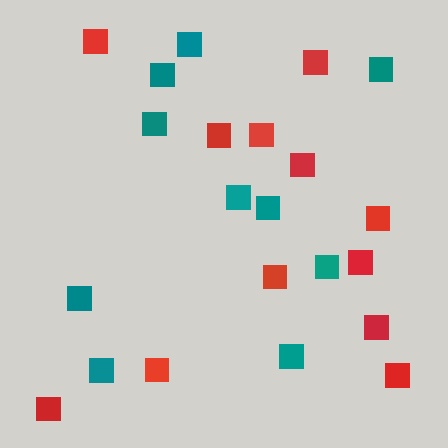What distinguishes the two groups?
There are 2 groups: one group of red squares (12) and one group of teal squares (10).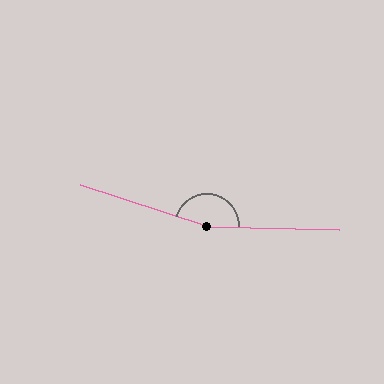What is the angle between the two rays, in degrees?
Approximately 163 degrees.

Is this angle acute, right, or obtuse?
It is obtuse.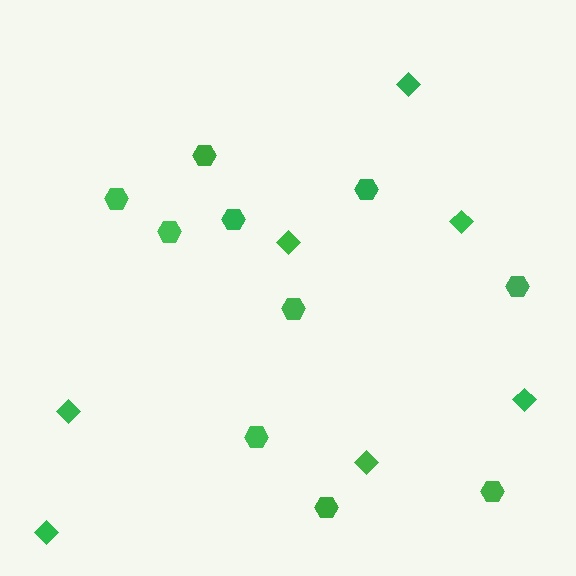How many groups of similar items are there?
There are 2 groups: one group of hexagons (10) and one group of diamonds (7).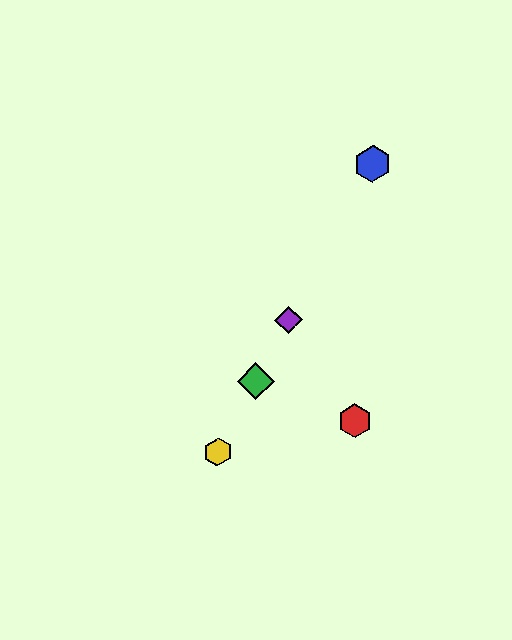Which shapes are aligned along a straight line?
The blue hexagon, the green diamond, the yellow hexagon, the purple diamond are aligned along a straight line.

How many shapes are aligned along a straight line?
4 shapes (the blue hexagon, the green diamond, the yellow hexagon, the purple diamond) are aligned along a straight line.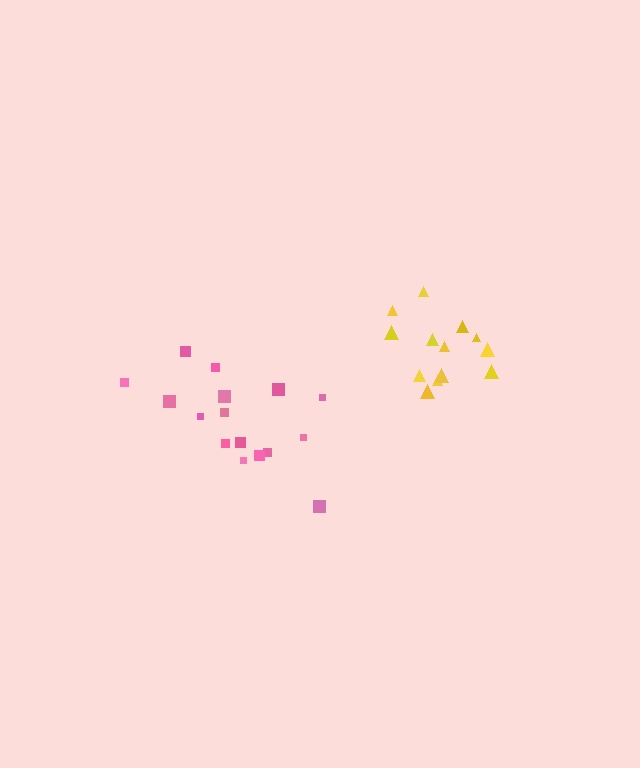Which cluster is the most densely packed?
Yellow.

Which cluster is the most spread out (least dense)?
Pink.